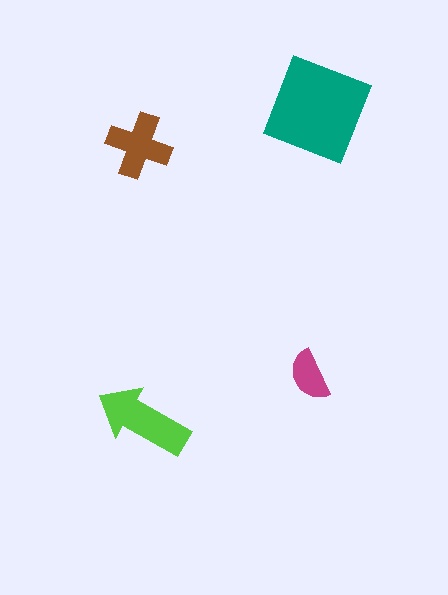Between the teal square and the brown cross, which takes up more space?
The teal square.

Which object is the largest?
The teal square.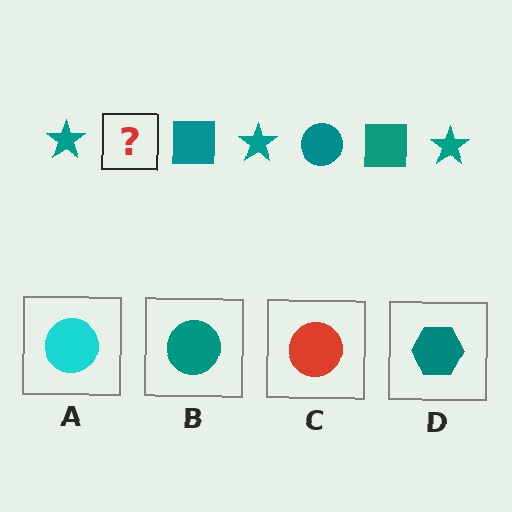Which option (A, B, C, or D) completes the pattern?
B.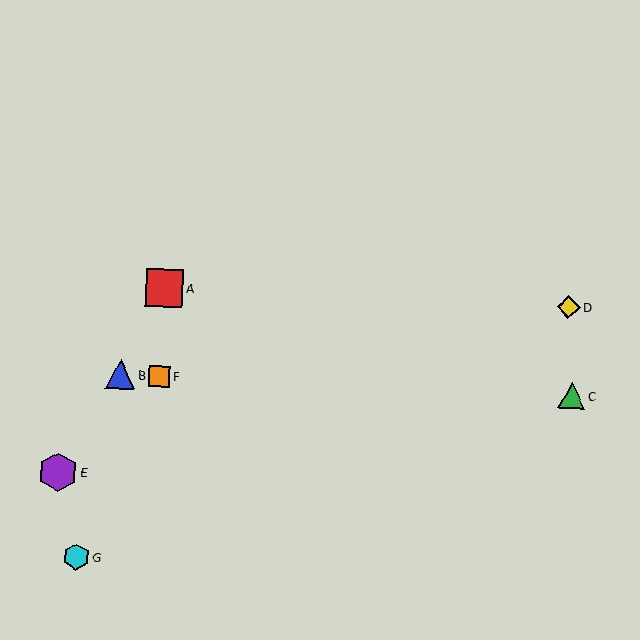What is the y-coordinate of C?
Object C is at y≈396.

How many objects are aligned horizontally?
3 objects (B, C, F) are aligned horizontally.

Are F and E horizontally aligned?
No, F is at y≈376 and E is at y≈472.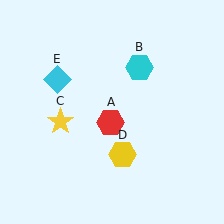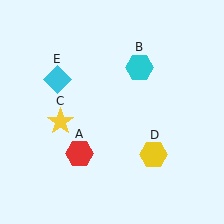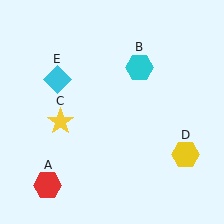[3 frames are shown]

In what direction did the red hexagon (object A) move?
The red hexagon (object A) moved down and to the left.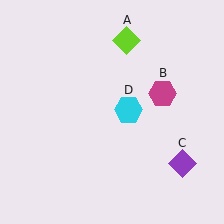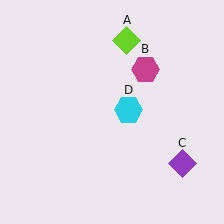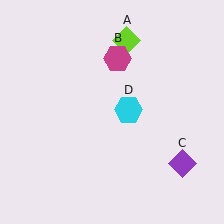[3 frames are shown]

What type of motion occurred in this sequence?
The magenta hexagon (object B) rotated counterclockwise around the center of the scene.